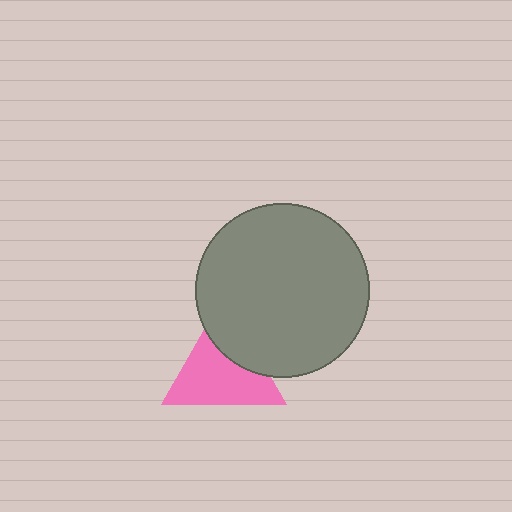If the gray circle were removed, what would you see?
You would see the complete pink triangle.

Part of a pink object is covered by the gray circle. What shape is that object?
It is a triangle.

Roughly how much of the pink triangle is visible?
Most of it is visible (roughly 69%).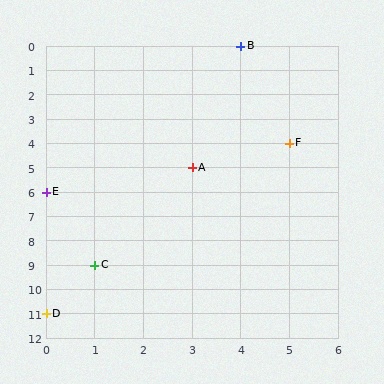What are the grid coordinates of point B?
Point B is at grid coordinates (4, 0).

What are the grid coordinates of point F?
Point F is at grid coordinates (5, 4).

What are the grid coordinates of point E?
Point E is at grid coordinates (0, 6).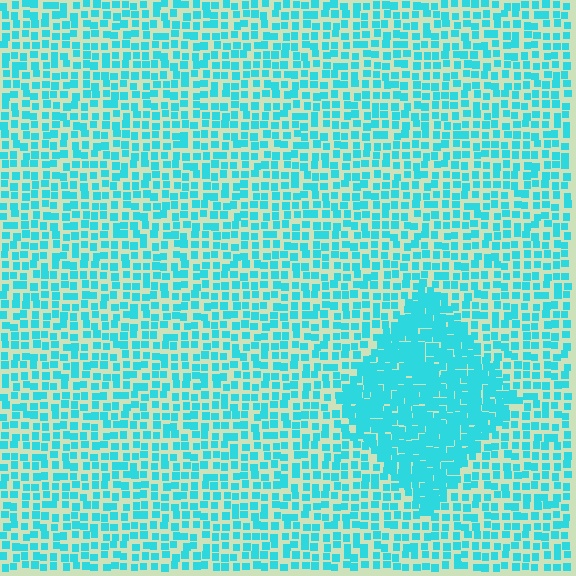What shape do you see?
I see a diamond.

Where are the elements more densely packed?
The elements are more densely packed inside the diamond boundary.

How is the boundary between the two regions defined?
The boundary is defined by a change in element density (approximately 2.1x ratio). All elements are the same color, size, and shape.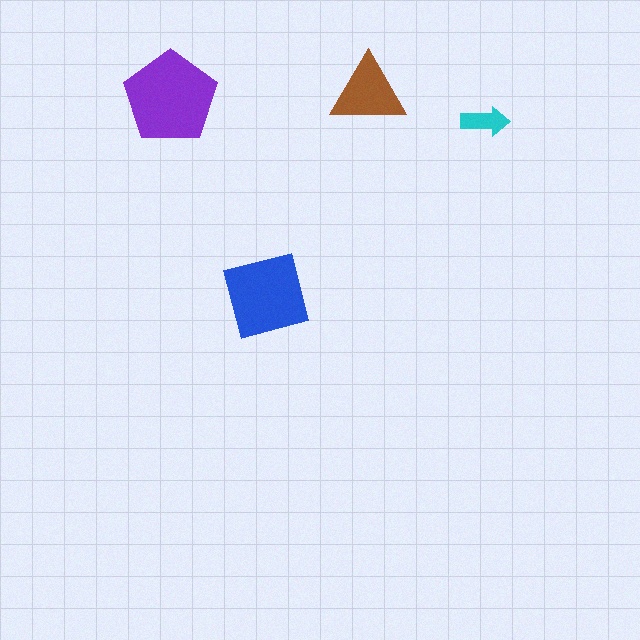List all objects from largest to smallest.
The purple pentagon, the blue square, the brown triangle, the cyan arrow.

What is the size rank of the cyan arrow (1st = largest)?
4th.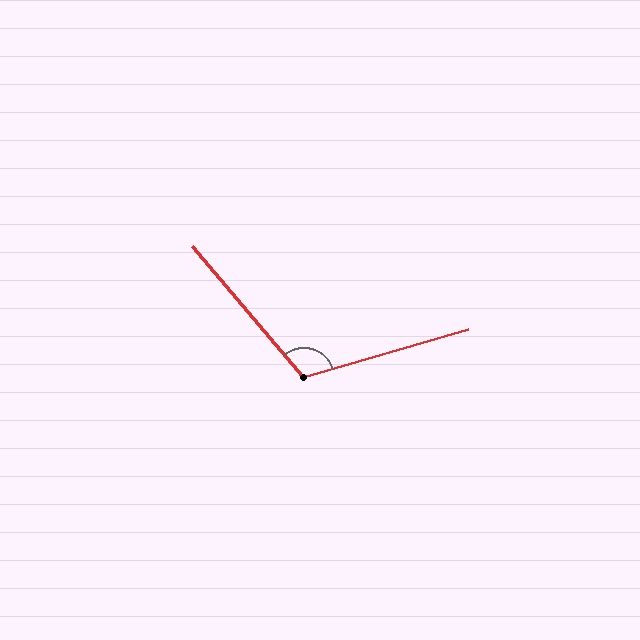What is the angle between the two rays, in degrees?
Approximately 114 degrees.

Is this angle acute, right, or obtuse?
It is obtuse.